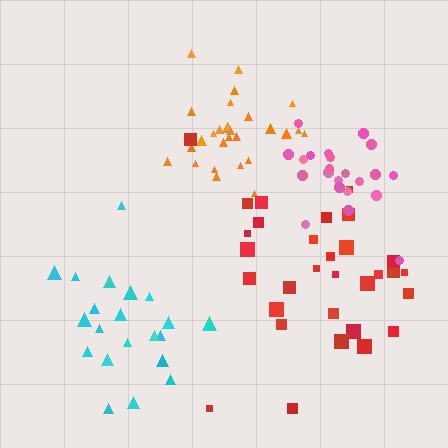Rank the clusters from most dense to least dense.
orange, cyan, pink, red.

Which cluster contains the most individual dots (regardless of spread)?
Orange (31).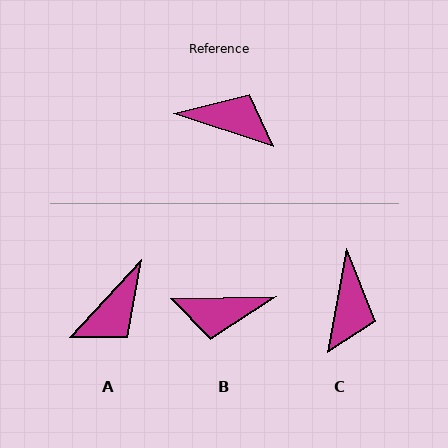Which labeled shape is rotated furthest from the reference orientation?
B, about 161 degrees away.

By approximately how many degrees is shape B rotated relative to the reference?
Approximately 161 degrees clockwise.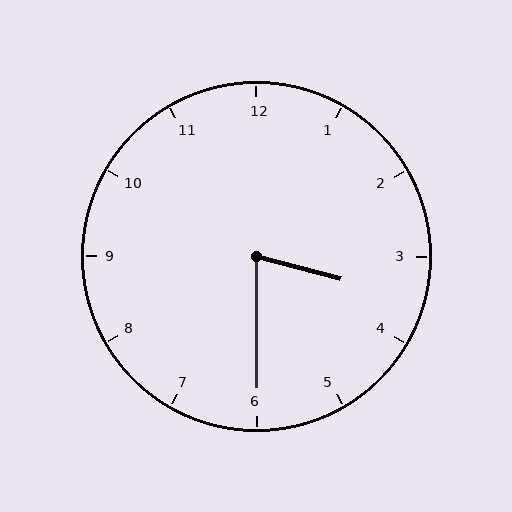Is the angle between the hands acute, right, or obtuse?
It is acute.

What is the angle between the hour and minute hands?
Approximately 75 degrees.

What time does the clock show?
3:30.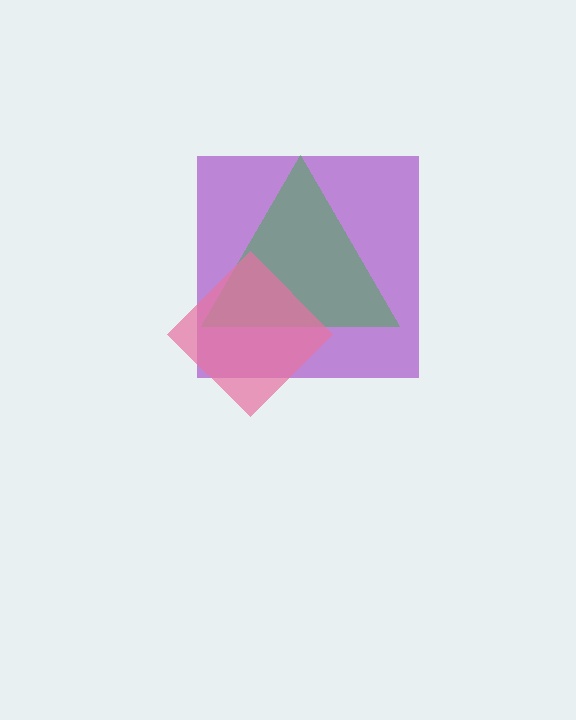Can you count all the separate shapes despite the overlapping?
Yes, there are 3 separate shapes.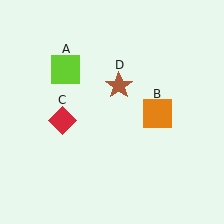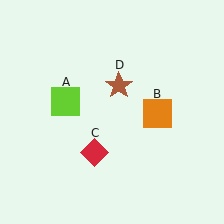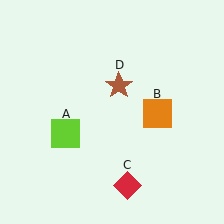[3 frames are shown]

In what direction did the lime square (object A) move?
The lime square (object A) moved down.